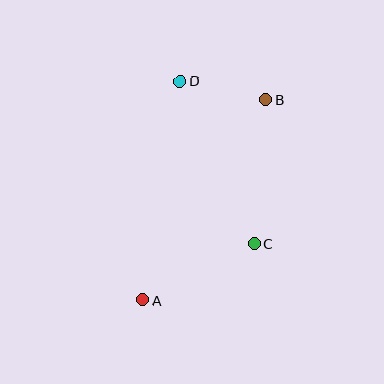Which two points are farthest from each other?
Points A and B are farthest from each other.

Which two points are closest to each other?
Points B and D are closest to each other.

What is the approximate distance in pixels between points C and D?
The distance between C and D is approximately 179 pixels.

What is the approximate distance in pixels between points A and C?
The distance between A and C is approximately 126 pixels.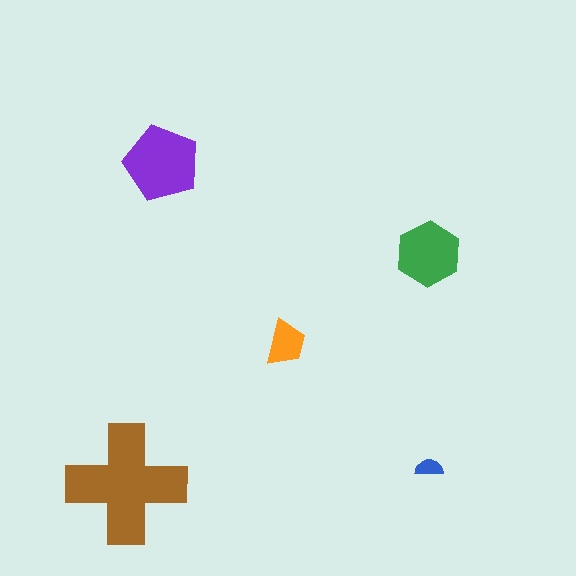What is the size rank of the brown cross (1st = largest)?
1st.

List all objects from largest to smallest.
The brown cross, the purple pentagon, the green hexagon, the orange trapezoid, the blue semicircle.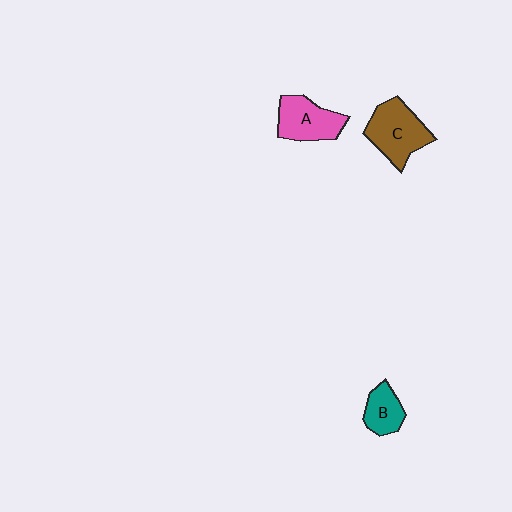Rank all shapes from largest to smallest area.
From largest to smallest: C (brown), A (pink), B (teal).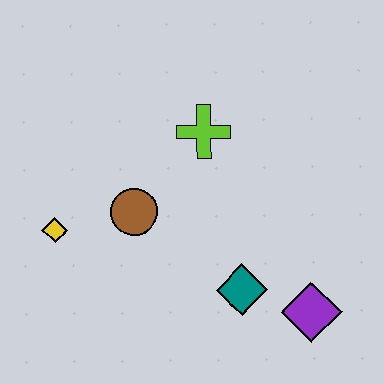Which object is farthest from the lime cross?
The purple diamond is farthest from the lime cross.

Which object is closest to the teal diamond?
The purple diamond is closest to the teal diamond.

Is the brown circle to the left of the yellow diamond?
No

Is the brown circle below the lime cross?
Yes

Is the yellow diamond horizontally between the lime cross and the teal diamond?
No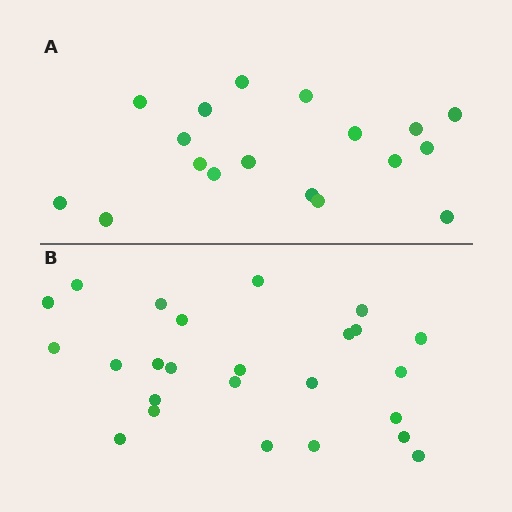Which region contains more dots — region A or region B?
Region B (the bottom region) has more dots.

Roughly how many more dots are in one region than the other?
Region B has roughly 8 or so more dots than region A.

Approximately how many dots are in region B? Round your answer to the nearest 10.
About 20 dots. (The exact count is 25, which rounds to 20.)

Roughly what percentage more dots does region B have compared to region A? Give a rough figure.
About 40% more.